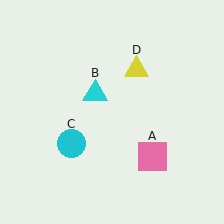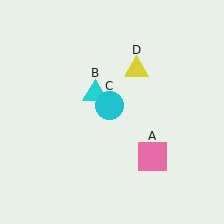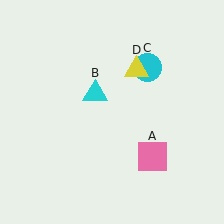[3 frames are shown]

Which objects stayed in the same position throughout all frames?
Pink square (object A) and cyan triangle (object B) and yellow triangle (object D) remained stationary.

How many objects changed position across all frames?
1 object changed position: cyan circle (object C).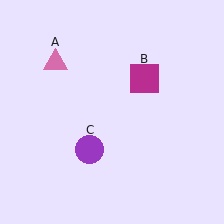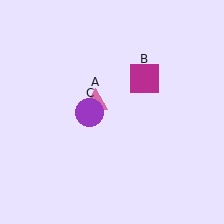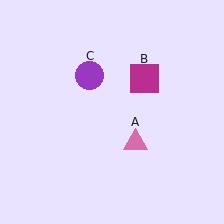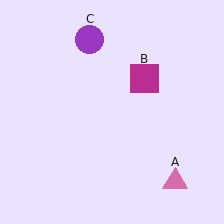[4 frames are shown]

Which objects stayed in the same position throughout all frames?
Magenta square (object B) remained stationary.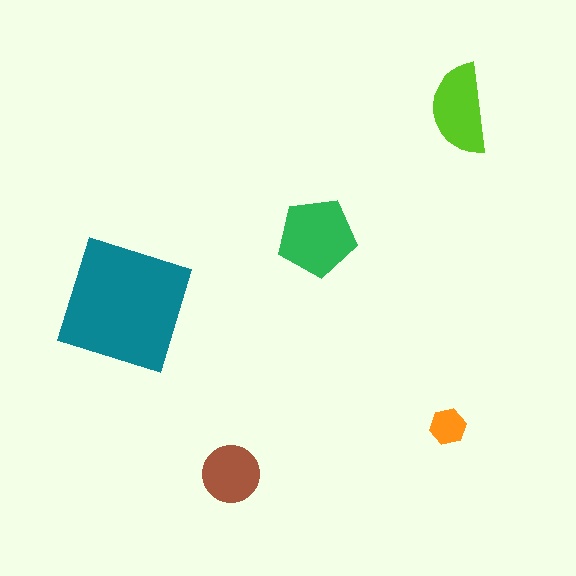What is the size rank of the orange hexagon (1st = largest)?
5th.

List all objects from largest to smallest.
The teal square, the green pentagon, the lime semicircle, the brown circle, the orange hexagon.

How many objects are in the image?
There are 5 objects in the image.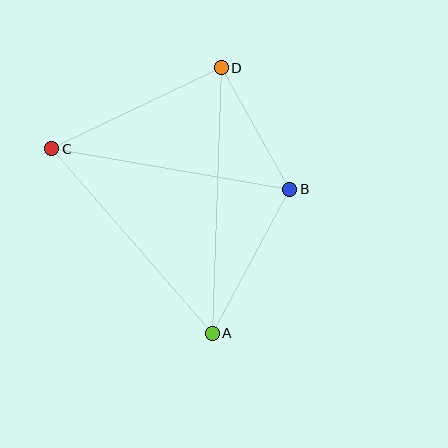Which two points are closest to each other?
Points B and D are closest to each other.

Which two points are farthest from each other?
Points A and D are farthest from each other.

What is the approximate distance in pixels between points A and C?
The distance between A and C is approximately 245 pixels.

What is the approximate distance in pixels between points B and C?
The distance between B and C is approximately 242 pixels.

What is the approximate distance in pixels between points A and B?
The distance between A and B is approximately 164 pixels.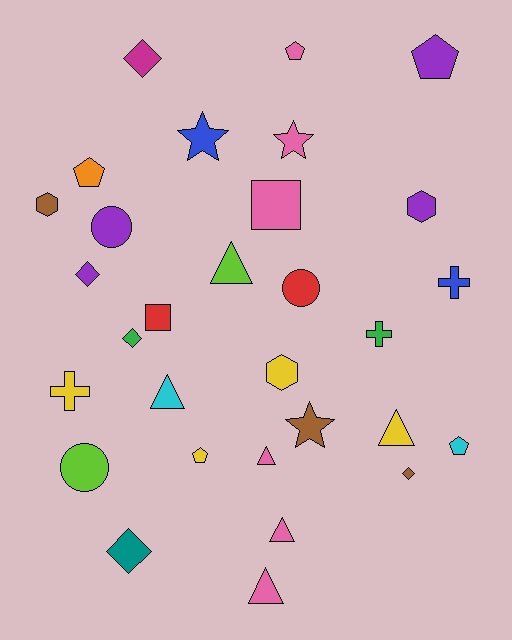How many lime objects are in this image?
There are 2 lime objects.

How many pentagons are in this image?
There are 5 pentagons.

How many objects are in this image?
There are 30 objects.